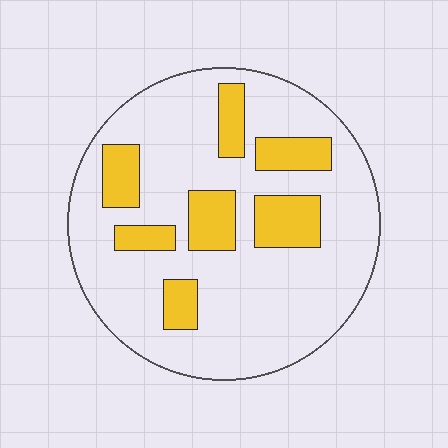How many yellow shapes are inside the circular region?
7.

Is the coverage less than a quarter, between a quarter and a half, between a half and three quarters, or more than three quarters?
Less than a quarter.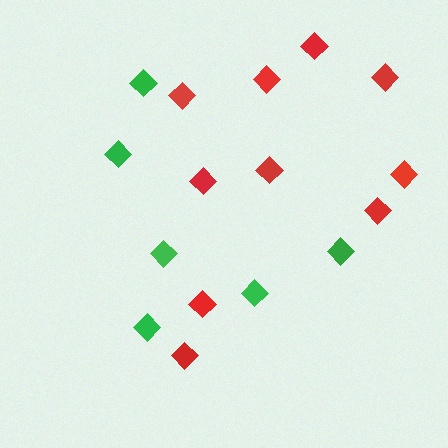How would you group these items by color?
There are 2 groups: one group of red diamonds (10) and one group of green diamonds (6).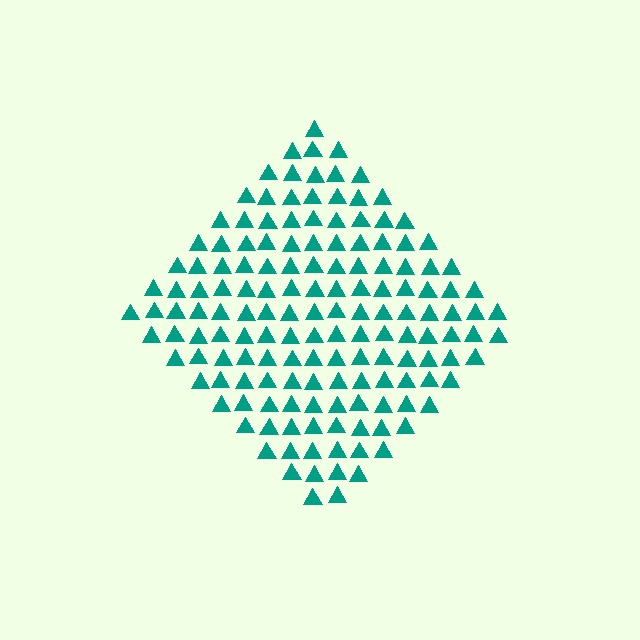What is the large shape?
The large shape is a diamond.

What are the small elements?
The small elements are triangles.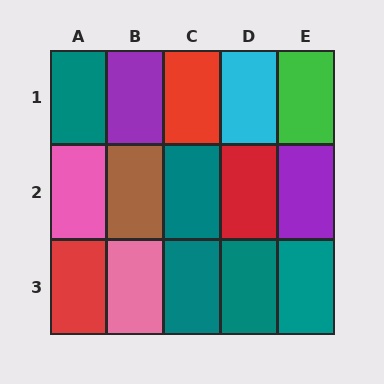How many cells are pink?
2 cells are pink.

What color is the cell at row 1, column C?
Red.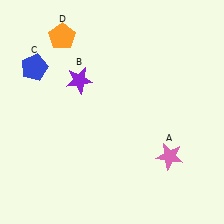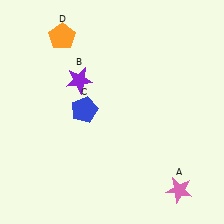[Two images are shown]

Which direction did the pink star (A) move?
The pink star (A) moved down.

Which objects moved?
The objects that moved are: the pink star (A), the blue pentagon (C).